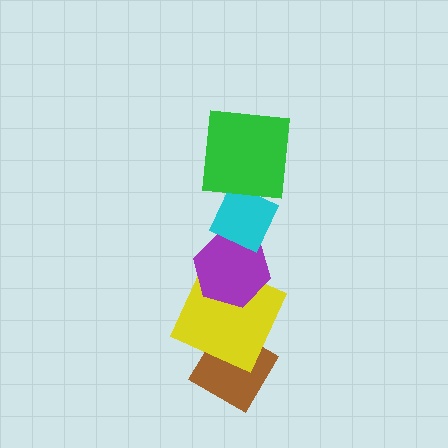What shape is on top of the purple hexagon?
The cyan diamond is on top of the purple hexagon.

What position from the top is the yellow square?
The yellow square is 4th from the top.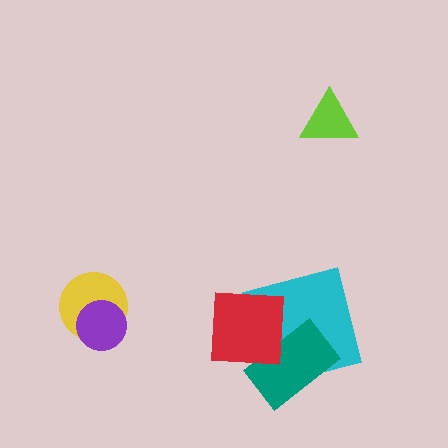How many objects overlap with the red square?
2 objects overlap with the red square.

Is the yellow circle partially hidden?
Yes, it is partially covered by another shape.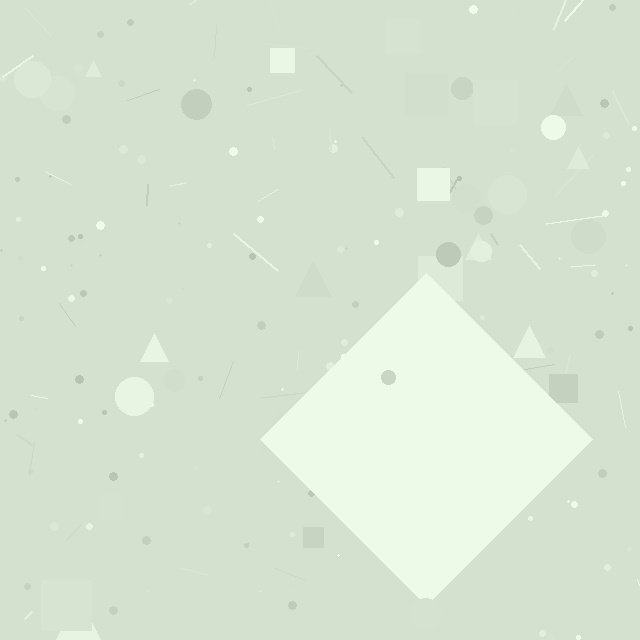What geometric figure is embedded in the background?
A diamond is embedded in the background.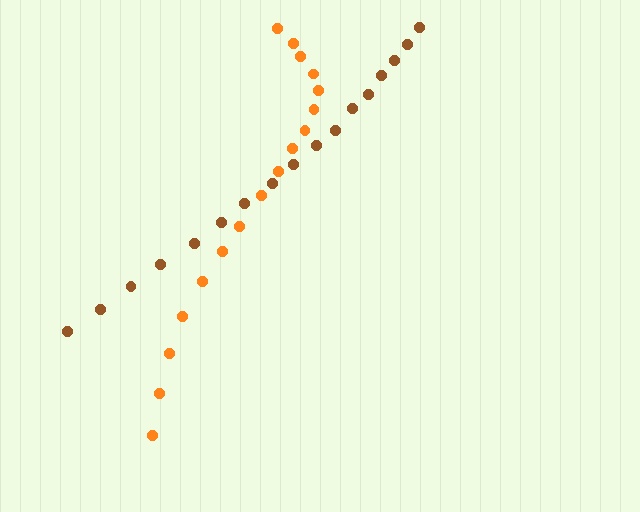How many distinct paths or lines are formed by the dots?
There are 2 distinct paths.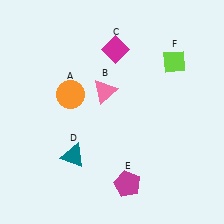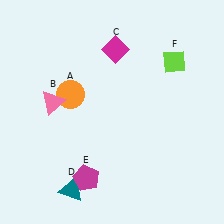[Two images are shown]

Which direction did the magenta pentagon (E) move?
The magenta pentagon (E) moved left.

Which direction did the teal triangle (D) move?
The teal triangle (D) moved down.